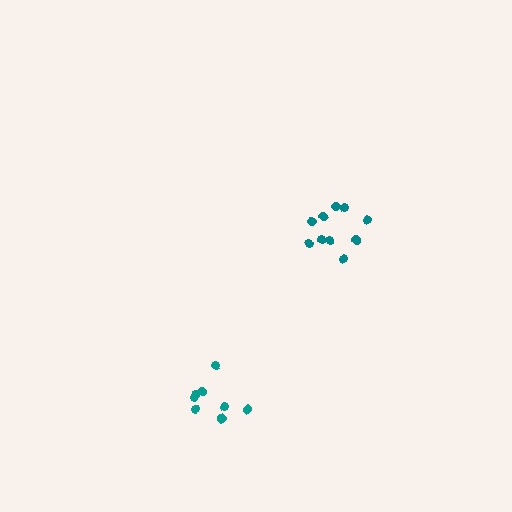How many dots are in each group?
Group 1: 8 dots, Group 2: 10 dots (18 total).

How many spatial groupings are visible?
There are 2 spatial groupings.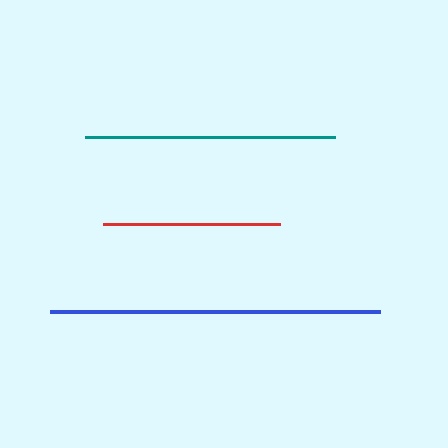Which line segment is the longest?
The blue line is the longest at approximately 330 pixels.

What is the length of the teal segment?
The teal segment is approximately 251 pixels long.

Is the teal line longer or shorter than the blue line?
The blue line is longer than the teal line.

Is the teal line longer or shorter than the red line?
The teal line is longer than the red line.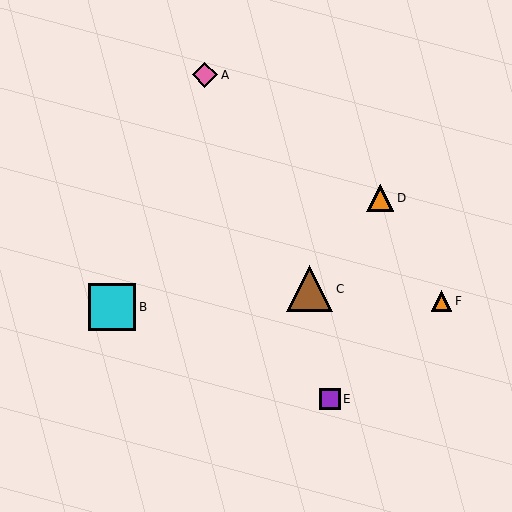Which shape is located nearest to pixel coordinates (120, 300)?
The cyan square (labeled B) at (112, 307) is nearest to that location.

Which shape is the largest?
The cyan square (labeled B) is the largest.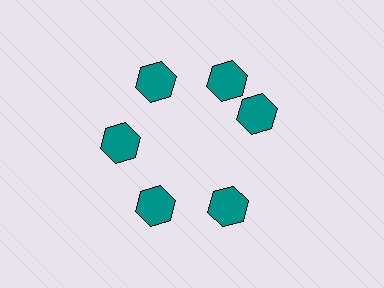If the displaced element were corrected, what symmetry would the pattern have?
It would have 6-fold rotational symmetry — the pattern would map onto itself every 60 degrees.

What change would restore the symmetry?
The symmetry would be restored by rotating it back into even spacing with its neighbors so that all 6 hexagons sit at equal angles and equal distance from the center.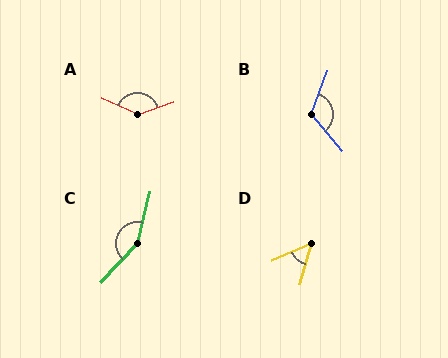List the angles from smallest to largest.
D (51°), B (119°), A (137°), C (150°).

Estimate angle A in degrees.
Approximately 137 degrees.